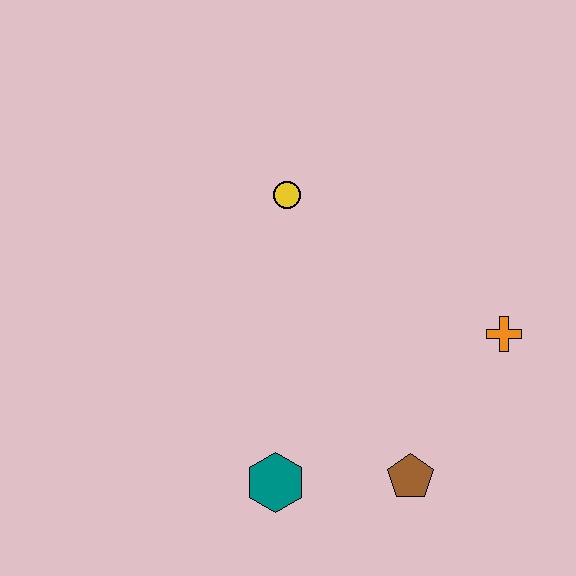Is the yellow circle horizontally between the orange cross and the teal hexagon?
Yes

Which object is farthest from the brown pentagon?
The yellow circle is farthest from the brown pentagon.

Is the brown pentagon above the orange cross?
No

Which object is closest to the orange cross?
The brown pentagon is closest to the orange cross.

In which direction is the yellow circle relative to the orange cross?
The yellow circle is to the left of the orange cross.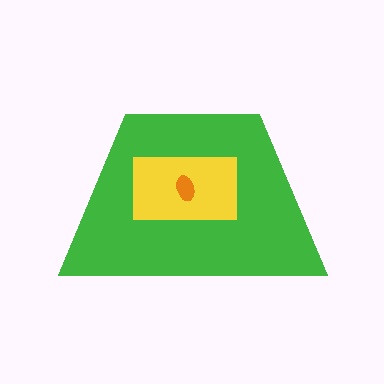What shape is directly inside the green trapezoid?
The yellow rectangle.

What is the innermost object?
The orange ellipse.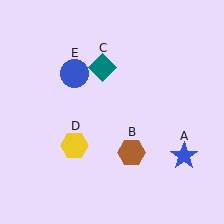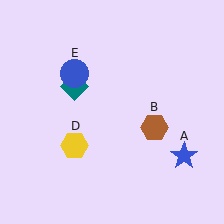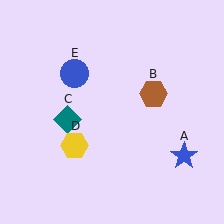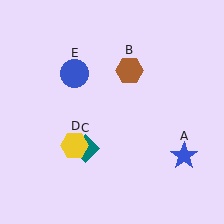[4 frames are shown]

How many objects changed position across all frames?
2 objects changed position: brown hexagon (object B), teal diamond (object C).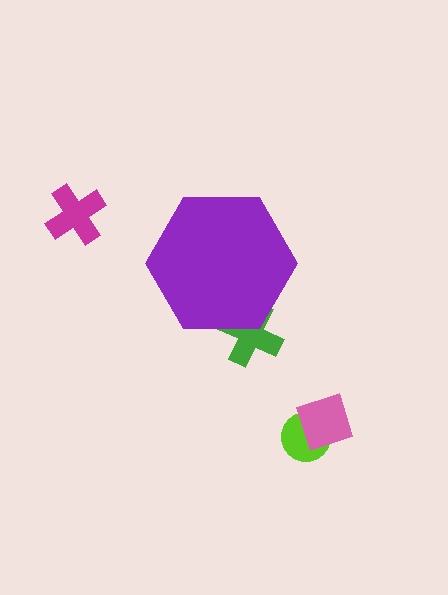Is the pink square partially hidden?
No, the pink square is fully visible.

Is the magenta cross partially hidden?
No, the magenta cross is fully visible.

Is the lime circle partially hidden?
No, the lime circle is fully visible.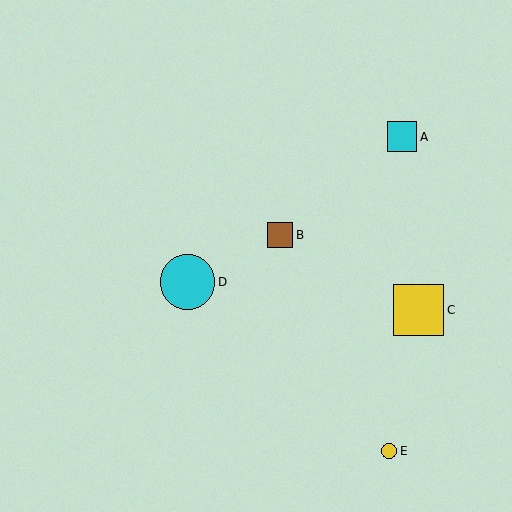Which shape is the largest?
The cyan circle (labeled D) is the largest.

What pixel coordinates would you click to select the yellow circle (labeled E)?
Click at (389, 451) to select the yellow circle E.